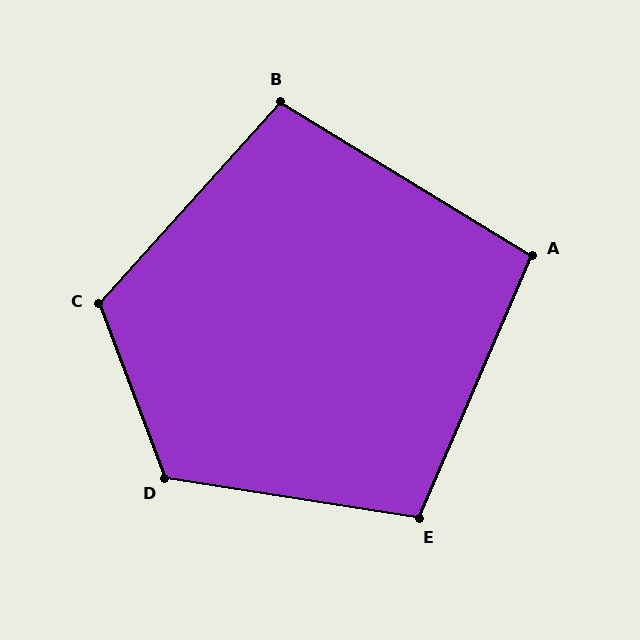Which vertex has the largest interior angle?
D, at approximately 120 degrees.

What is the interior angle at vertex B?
Approximately 101 degrees (obtuse).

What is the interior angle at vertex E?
Approximately 104 degrees (obtuse).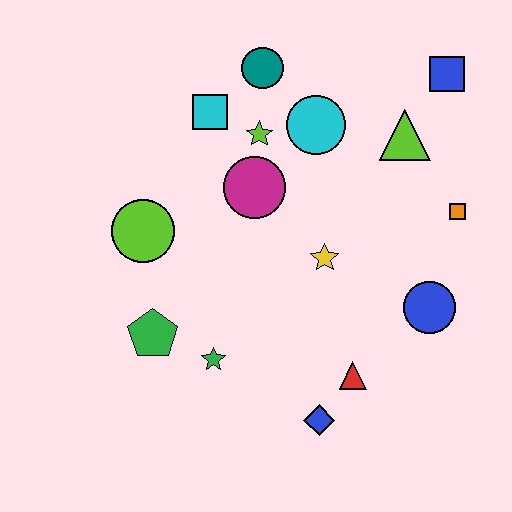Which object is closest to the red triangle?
The blue diamond is closest to the red triangle.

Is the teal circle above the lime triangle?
Yes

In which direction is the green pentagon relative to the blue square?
The green pentagon is to the left of the blue square.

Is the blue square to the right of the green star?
Yes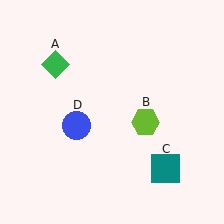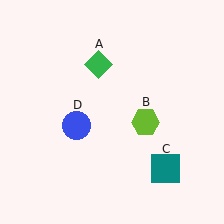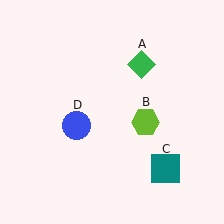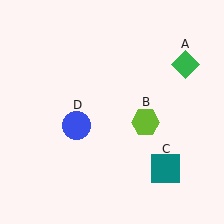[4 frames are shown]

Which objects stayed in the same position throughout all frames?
Lime hexagon (object B) and teal square (object C) and blue circle (object D) remained stationary.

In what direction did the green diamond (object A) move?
The green diamond (object A) moved right.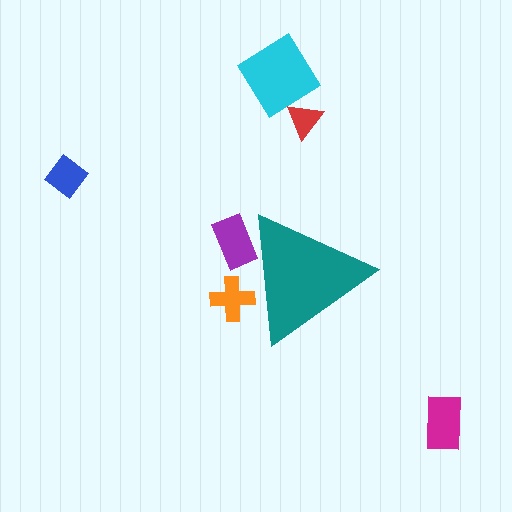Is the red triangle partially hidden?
No, the red triangle is fully visible.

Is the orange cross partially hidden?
Yes, the orange cross is partially hidden behind the teal triangle.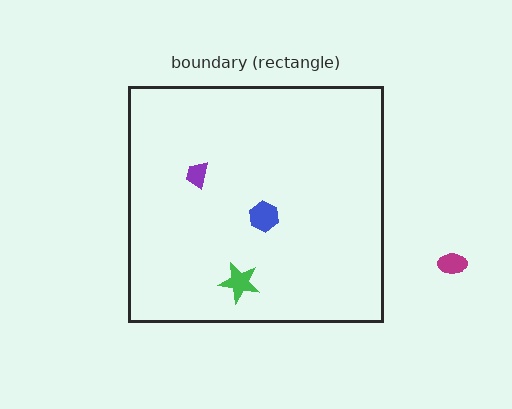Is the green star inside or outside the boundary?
Inside.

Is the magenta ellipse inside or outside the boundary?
Outside.